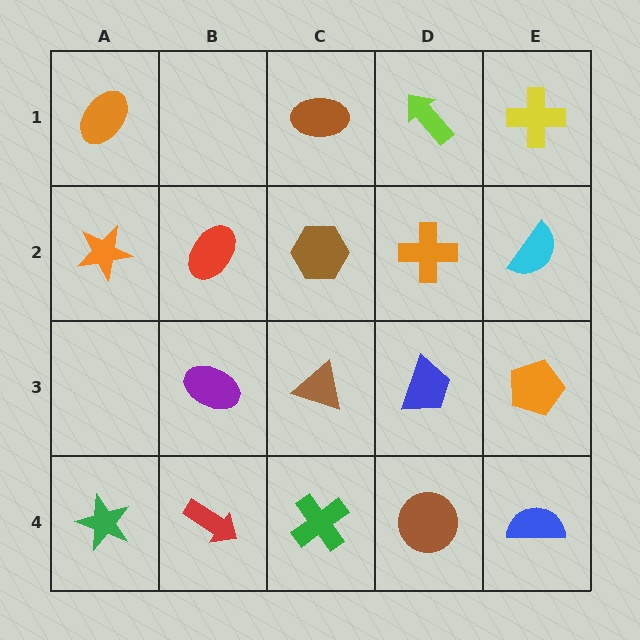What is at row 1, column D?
A lime arrow.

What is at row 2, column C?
A brown hexagon.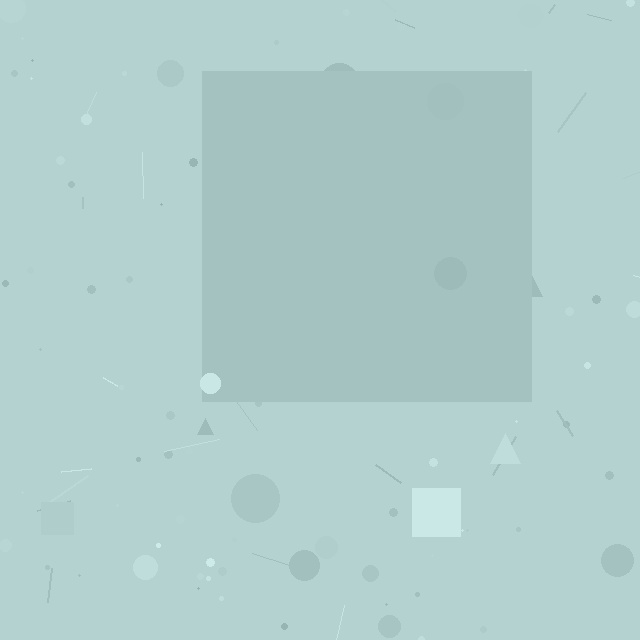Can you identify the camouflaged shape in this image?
The camouflaged shape is a square.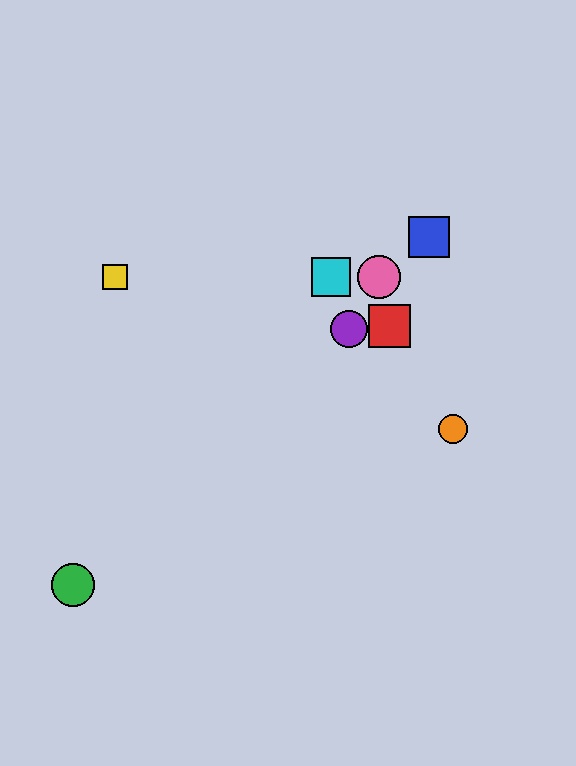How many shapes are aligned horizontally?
3 shapes (the yellow square, the cyan square, the pink circle) are aligned horizontally.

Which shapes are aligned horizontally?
The yellow square, the cyan square, the pink circle are aligned horizontally.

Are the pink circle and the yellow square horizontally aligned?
Yes, both are at y≈277.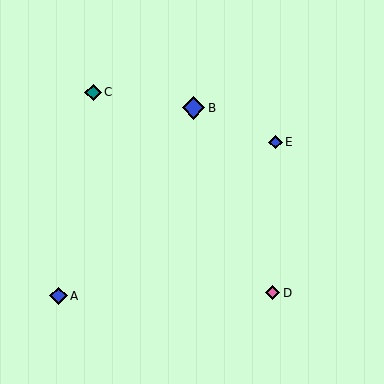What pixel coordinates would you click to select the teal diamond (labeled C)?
Click at (93, 92) to select the teal diamond C.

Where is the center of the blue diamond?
The center of the blue diamond is at (58, 296).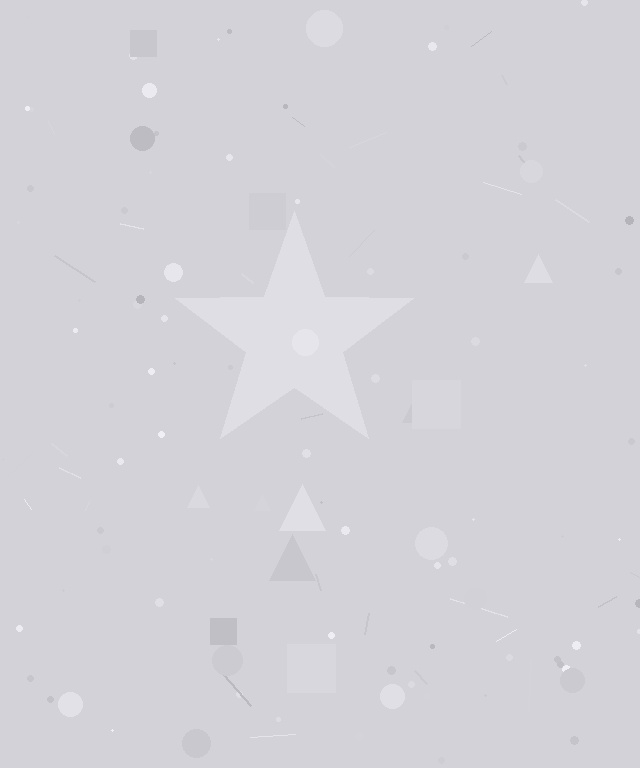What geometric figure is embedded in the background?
A star is embedded in the background.